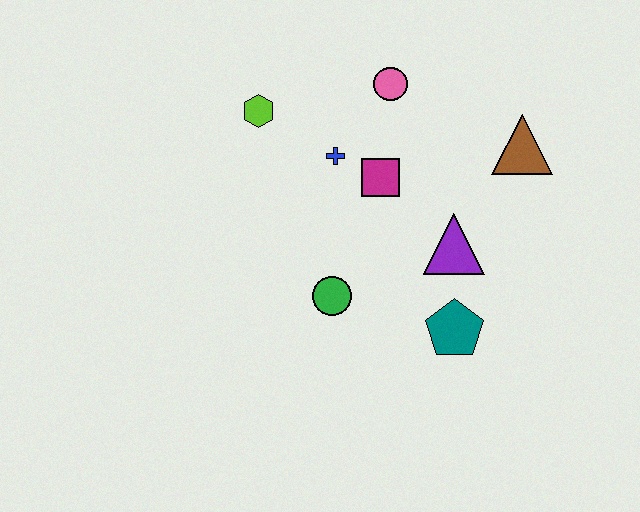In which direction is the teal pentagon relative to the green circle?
The teal pentagon is to the right of the green circle.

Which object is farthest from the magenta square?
The teal pentagon is farthest from the magenta square.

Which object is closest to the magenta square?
The blue cross is closest to the magenta square.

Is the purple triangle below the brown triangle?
Yes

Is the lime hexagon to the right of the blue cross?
No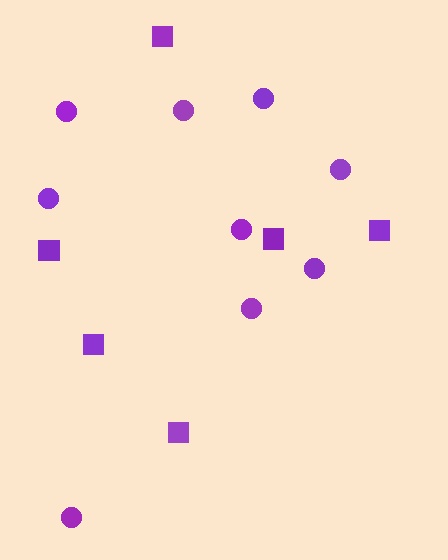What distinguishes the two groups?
There are 2 groups: one group of squares (6) and one group of circles (9).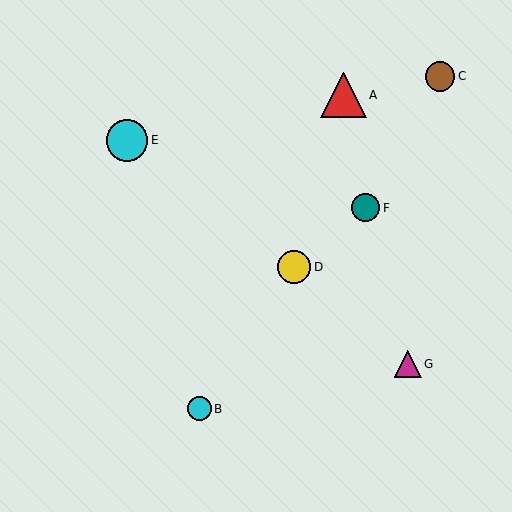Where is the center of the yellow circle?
The center of the yellow circle is at (294, 267).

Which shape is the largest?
The red triangle (labeled A) is the largest.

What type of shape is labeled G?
Shape G is a magenta triangle.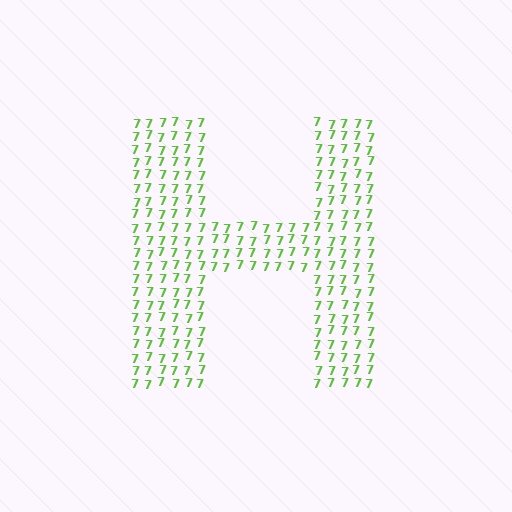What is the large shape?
The large shape is the letter H.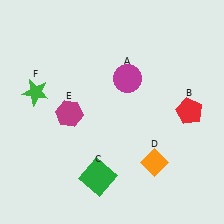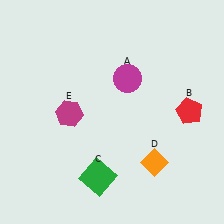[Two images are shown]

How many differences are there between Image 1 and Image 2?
There is 1 difference between the two images.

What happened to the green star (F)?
The green star (F) was removed in Image 2. It was in the top-left area of Image 1.